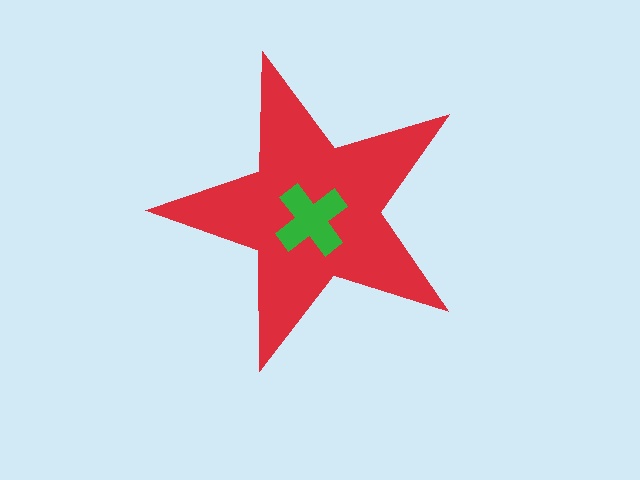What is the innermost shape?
The green cross.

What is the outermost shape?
The red star.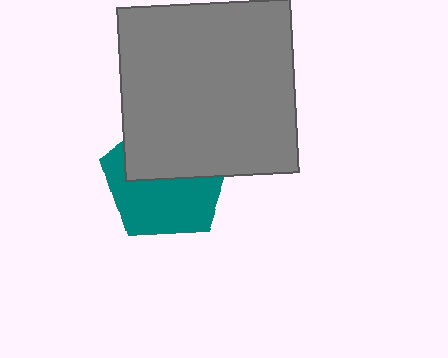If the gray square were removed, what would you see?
You would see the complete teal pentagon.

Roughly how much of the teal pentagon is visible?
About half of it is visible (roughly 53%).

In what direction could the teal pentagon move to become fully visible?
The teal pentagon could move down. That would shift it out from behind the gray square entirely.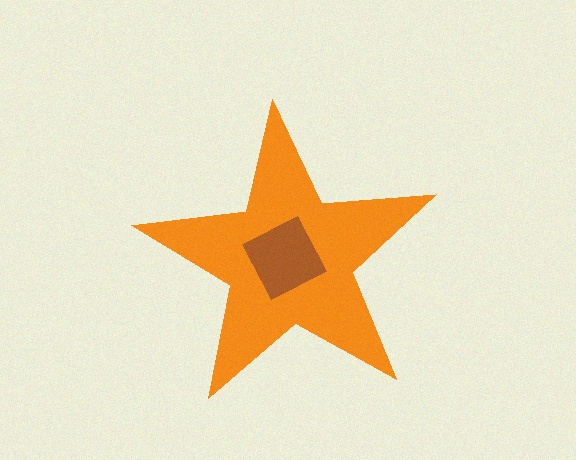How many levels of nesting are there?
2.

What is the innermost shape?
The brown diamond.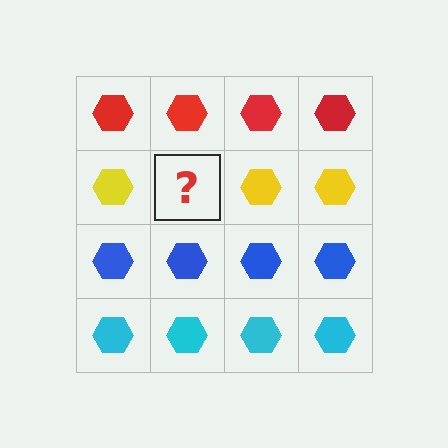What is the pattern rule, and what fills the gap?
The rule is that each row has a consistent color. The gap should be filled with a yellow hexagon.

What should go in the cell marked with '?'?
The missing cell should contain a yellow hexagon.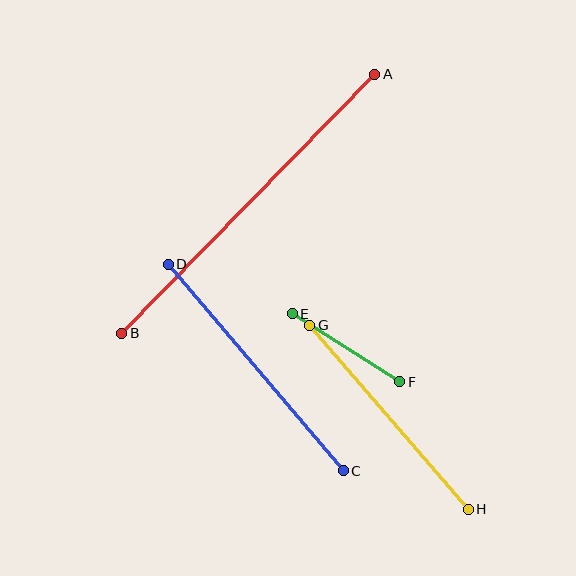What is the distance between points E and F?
The distance is approximately 127 pixels.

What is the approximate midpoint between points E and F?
The midpoint is at approximately (346, 348) pixels.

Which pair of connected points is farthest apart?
Points A and B are farthest apart.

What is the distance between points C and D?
The distance is approximately 271 pixels.